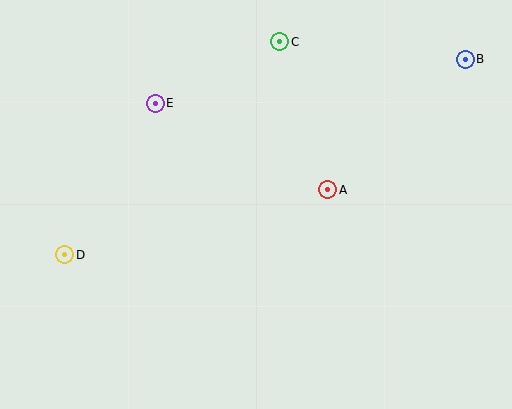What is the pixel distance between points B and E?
The distance between B and E is 313 pixels.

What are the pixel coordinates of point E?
Point E is at (155, 103).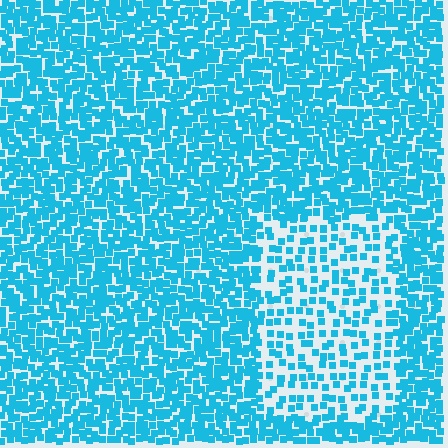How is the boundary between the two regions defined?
The boundary is defined by a change in element density (approximately 2.2x ratio). All elements are the same color, size, and shape.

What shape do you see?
I see a rectangle.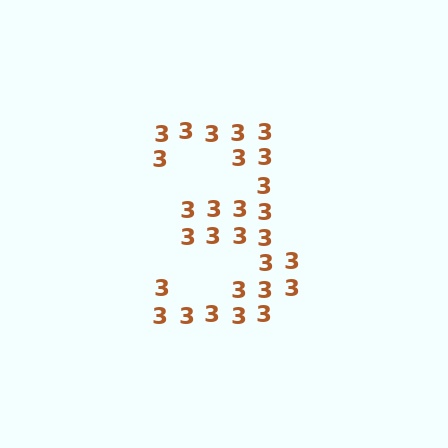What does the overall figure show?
The overall figure shows the digit 3.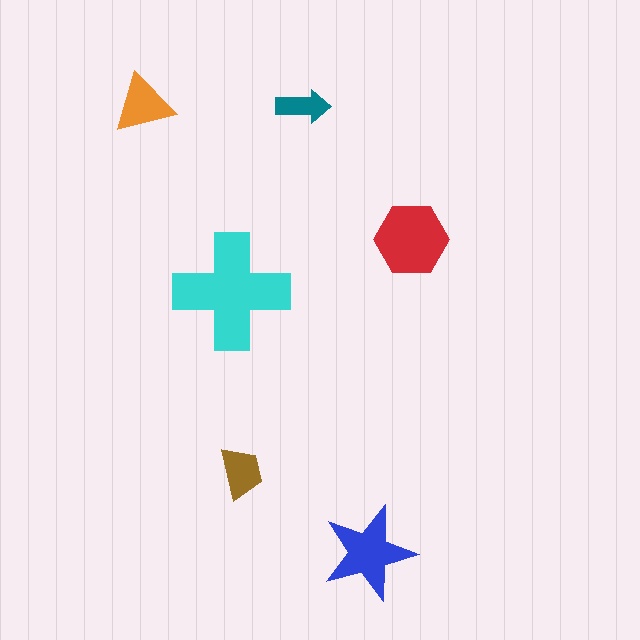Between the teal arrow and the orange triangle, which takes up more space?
The orange triangle.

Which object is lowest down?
The blue star is bottommost.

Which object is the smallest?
The teal arrow.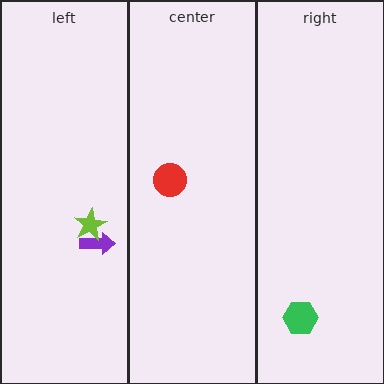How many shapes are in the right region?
1.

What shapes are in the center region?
The red circle.